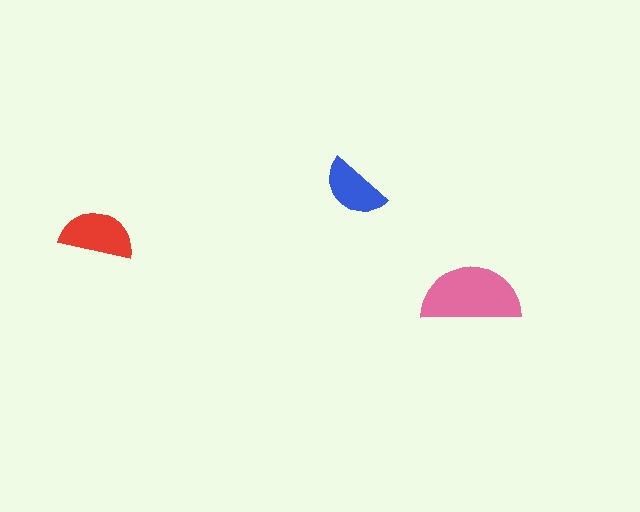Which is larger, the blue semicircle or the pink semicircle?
The pink one.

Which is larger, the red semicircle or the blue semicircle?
The red one.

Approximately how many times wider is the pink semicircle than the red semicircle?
About 1.5 times wider.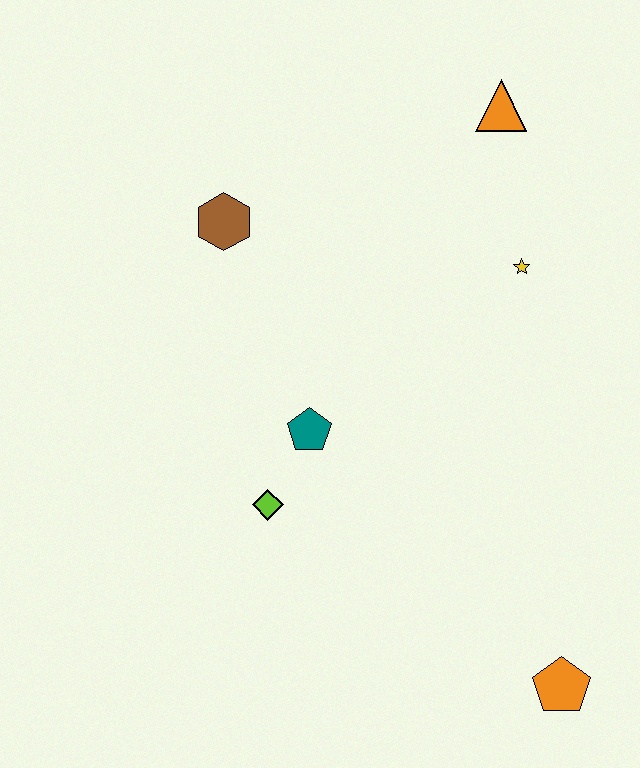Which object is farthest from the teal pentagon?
The orange triangle is farthest from the teal pentagon.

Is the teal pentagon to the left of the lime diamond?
No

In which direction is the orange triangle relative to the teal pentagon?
The orange triangle is above the teal pentagon.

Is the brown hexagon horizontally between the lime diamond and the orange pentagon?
No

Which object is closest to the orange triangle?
The yellow star is closest to the orange triangle.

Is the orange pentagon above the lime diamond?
No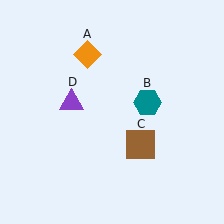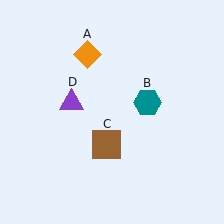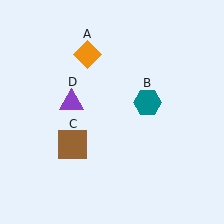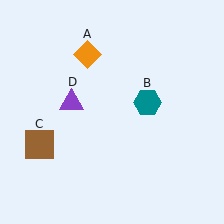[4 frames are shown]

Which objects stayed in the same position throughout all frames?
Orange diamond (object A) and teal hexagon (object B) and purple triangle (object D) remained stationary.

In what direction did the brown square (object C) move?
The brown square (object C) moved left.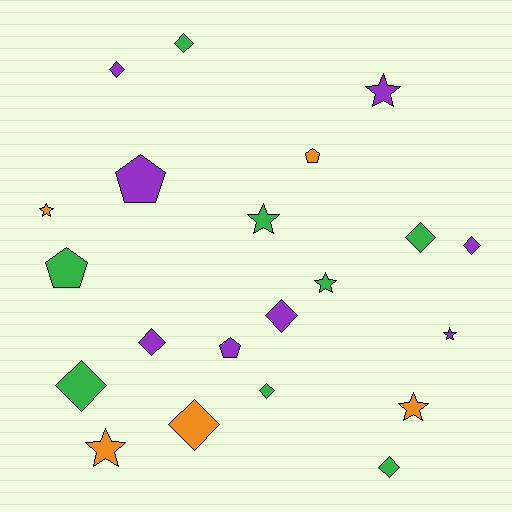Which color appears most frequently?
Purple, with 8 objects.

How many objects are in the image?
There are 21 objects.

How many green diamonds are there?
There are 5 green diamonds.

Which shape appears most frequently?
Diamond, with 10 objects.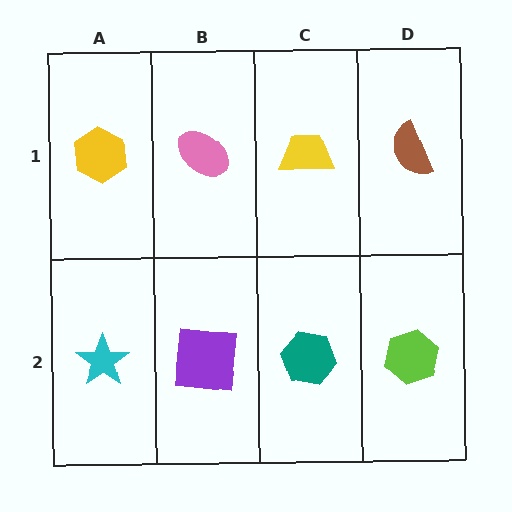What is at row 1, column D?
A brown semicircle.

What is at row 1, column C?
A yellow trapezoid.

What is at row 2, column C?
A teal hexagon.